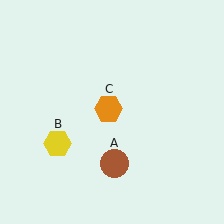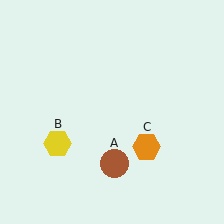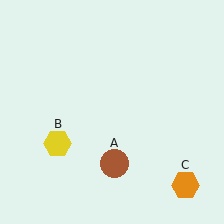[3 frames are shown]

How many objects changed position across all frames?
1 object changed position: orange hexagon (object C).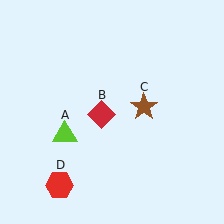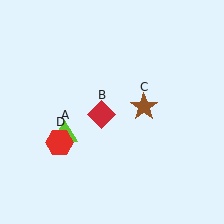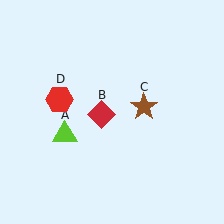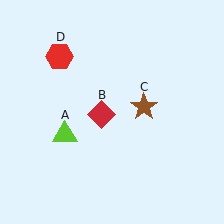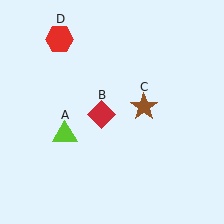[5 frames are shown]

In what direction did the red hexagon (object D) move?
The red hexagon (object D) moved up.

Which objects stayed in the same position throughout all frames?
Lime triangle (object A) and red diamond (object B) and brown star (object C) remained stationary.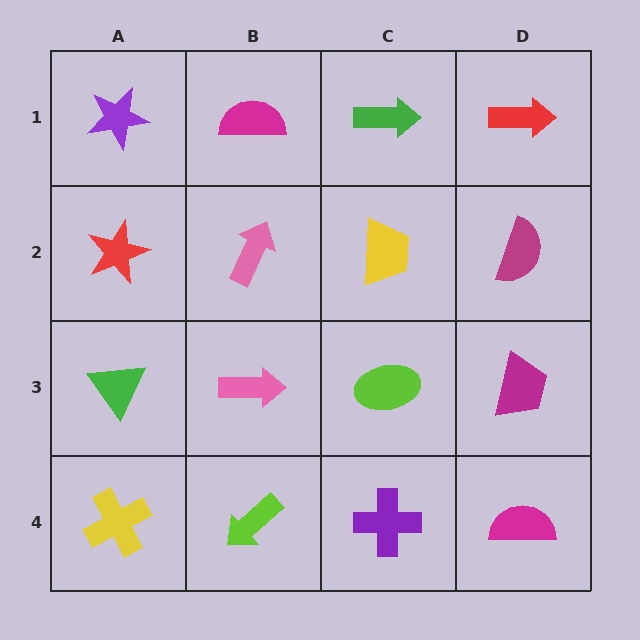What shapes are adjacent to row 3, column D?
A magenta semicircle (row 2, column D), a magenta semicircle (row 4, column D), a lime ellipse (row 3, column C).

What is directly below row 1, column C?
A yellow trapezoid.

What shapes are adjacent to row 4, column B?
A pink arrow (row 3, column B), a yellow cross (row 4, column A), a purple cross (row 4, column C).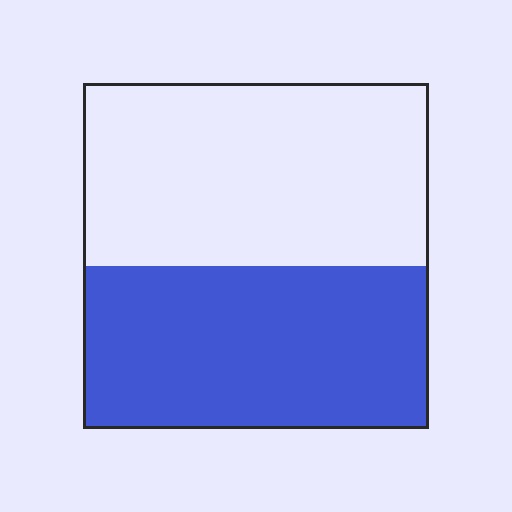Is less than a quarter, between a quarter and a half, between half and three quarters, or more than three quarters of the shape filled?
Between a quarter and a half.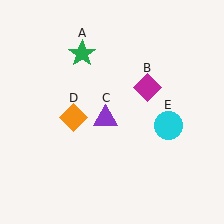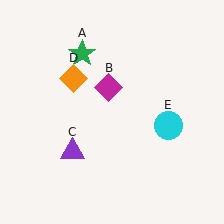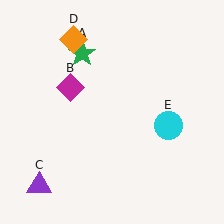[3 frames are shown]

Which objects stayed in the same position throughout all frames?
Green star (object A) and cyan circle (object E) remained stationary.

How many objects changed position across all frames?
3 objects changed position: magenta diamond (object B), purple triangle (object C), orange diamond (object D).